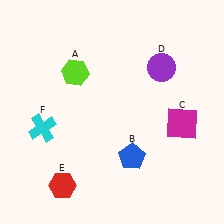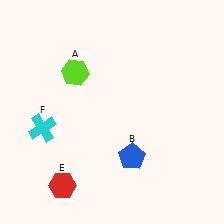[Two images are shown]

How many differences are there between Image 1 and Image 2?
There are 2 differences between the two images.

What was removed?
The magenta square (C), the purple circle (D) were removed in Image 2.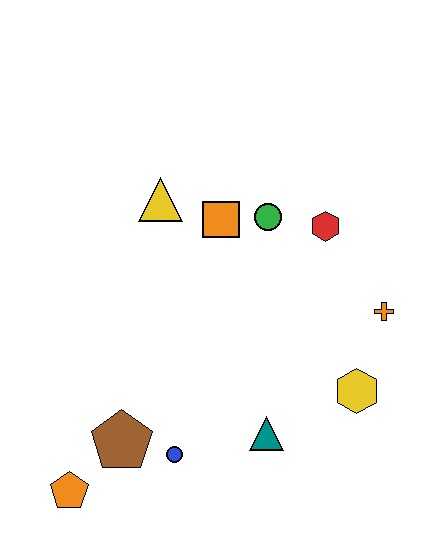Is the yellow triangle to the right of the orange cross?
No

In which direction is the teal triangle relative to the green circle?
The teal triangle is below the green circle.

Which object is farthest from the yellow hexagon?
The orange pentagon is farthest from the yellow hexagon.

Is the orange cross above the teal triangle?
Yes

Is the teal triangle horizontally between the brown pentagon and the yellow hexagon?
Yes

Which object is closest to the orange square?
The green circle is closest to the orange square.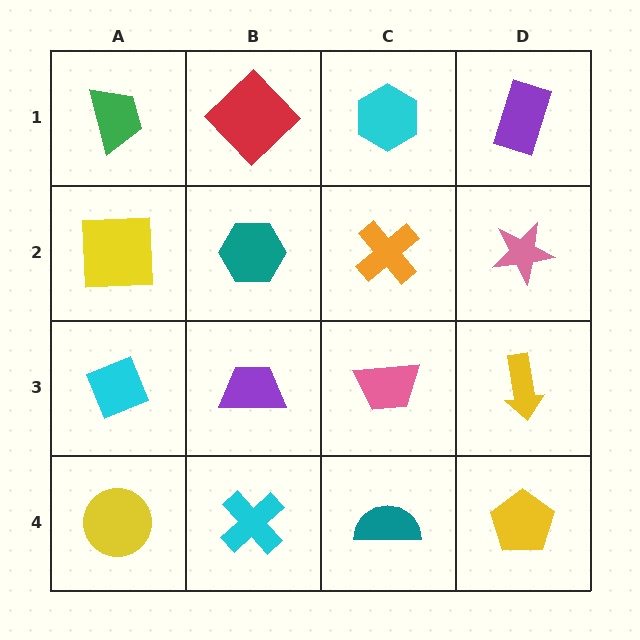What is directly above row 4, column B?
A purple trapezoid.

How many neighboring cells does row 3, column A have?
3.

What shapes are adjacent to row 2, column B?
A red diamond (row 1, column B), a purple trapezoid (row 3, column B), a yellow square (row 2, column A), an orange cross (row 2, column C).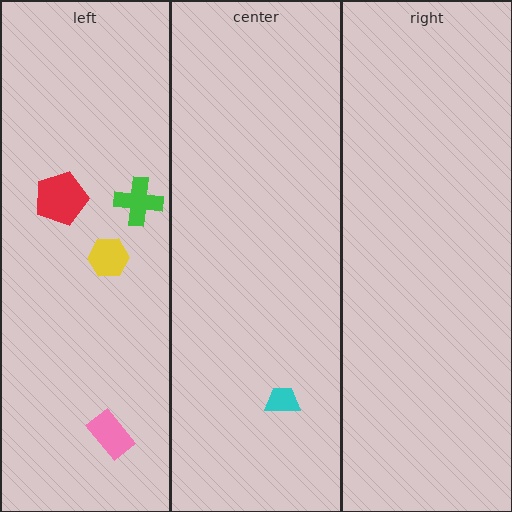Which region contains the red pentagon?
The left region.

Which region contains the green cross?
The left region.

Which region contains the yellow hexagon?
The left region.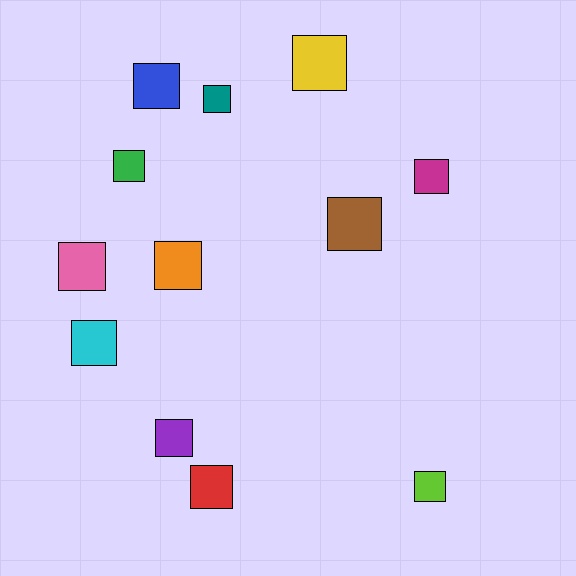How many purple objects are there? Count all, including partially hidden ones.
There is 1 purple object.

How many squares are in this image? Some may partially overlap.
There are 12 squares.